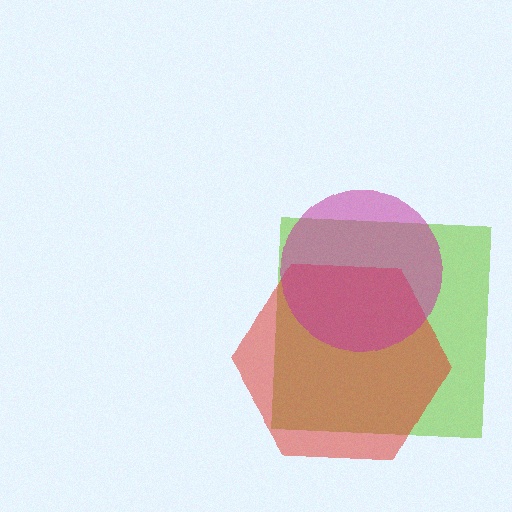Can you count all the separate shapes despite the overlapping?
Yes, there are 3 separate shapes.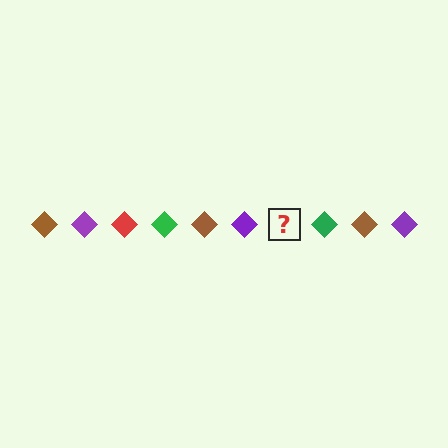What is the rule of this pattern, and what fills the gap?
The rule is that the pattern cycles through brown, purple, red, green diamonds. The gap should be filled with a red diamond.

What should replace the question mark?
The question mark should be replaced with a red diamond.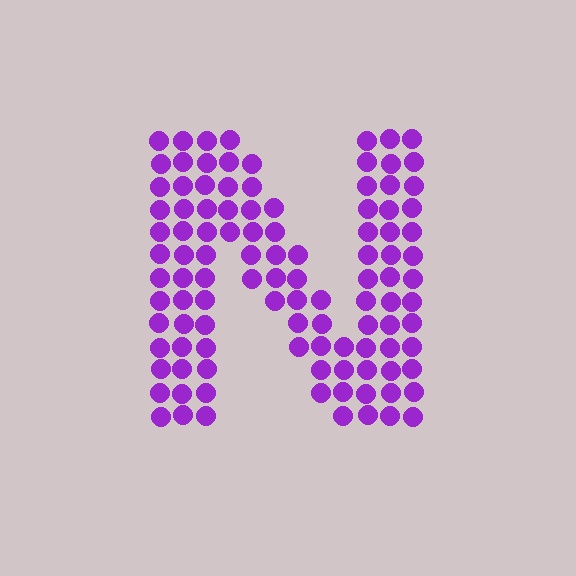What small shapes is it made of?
It is made of small circles.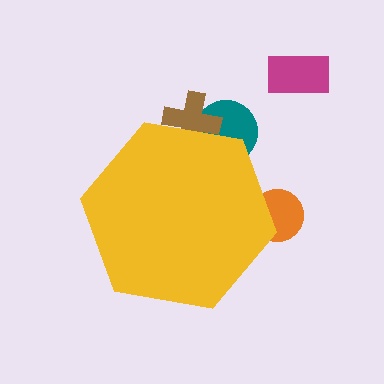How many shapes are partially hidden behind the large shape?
3 shapes are partially hidden.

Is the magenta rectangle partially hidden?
No, the magenta rectangle is fully visible.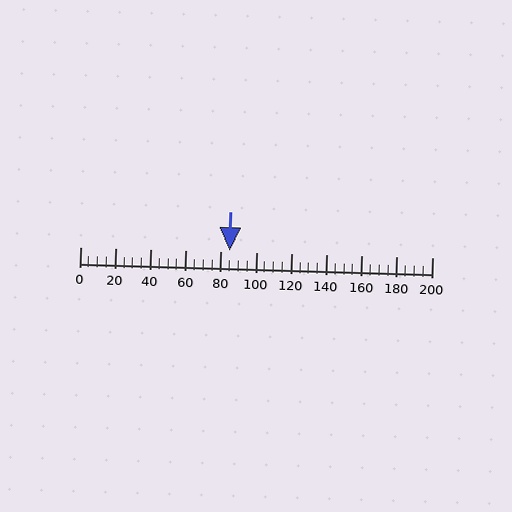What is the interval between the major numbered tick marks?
The major tick marks are spaced 20 units apart.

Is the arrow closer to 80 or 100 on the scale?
The arrow is closer to 80.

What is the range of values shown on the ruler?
The ruler shows values from 0 to 200.